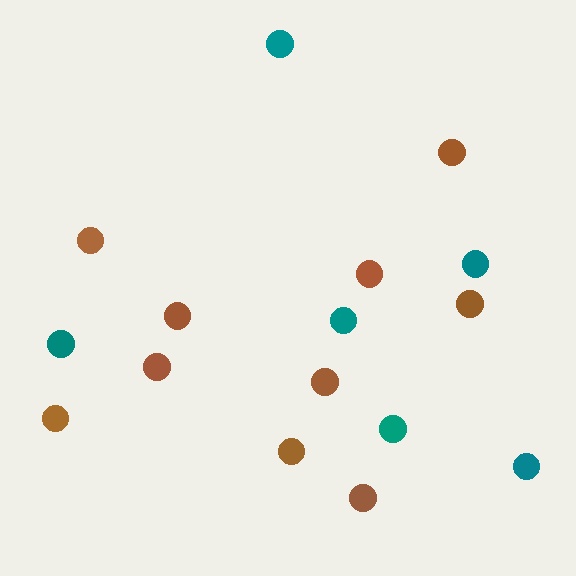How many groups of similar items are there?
There are 2 groups: one group of brown circles (10) and one group of teal circles (6).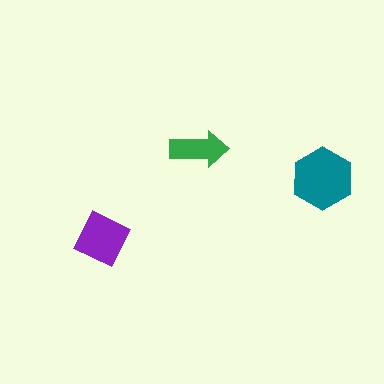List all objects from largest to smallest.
The teal hexagon, the purple diamond, the green arrow.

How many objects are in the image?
There are 3 objects in the image.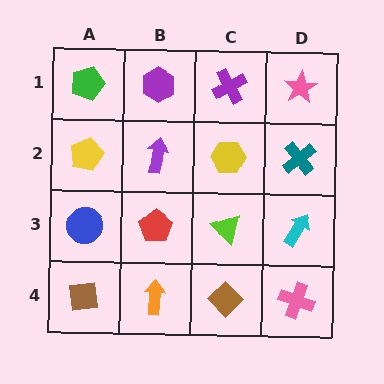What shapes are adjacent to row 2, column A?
A green pentagon (row 1, column A), a blue circle (row 3, column A), a purple arrow (row 2, column B).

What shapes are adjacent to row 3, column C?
A yellow hexagon (row 2, column C), a brown diamond (row 4, column C), a red pentagon (row 3, column B), a cyan arrow (row 3, column D).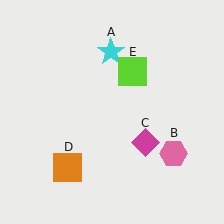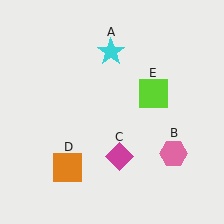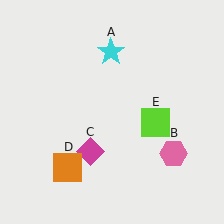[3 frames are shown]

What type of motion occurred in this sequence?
The magenta diamond (object C), lime square (object E) rotated clockwise around the center of the scene.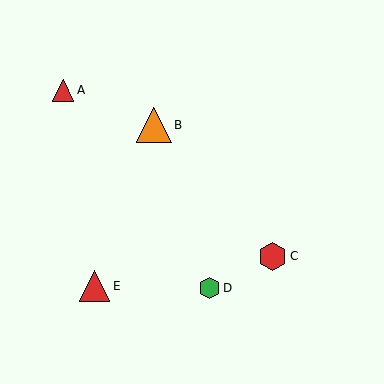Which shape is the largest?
The orange triangle (labeled B) is the largest.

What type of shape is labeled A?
Shape A is a red triangle.